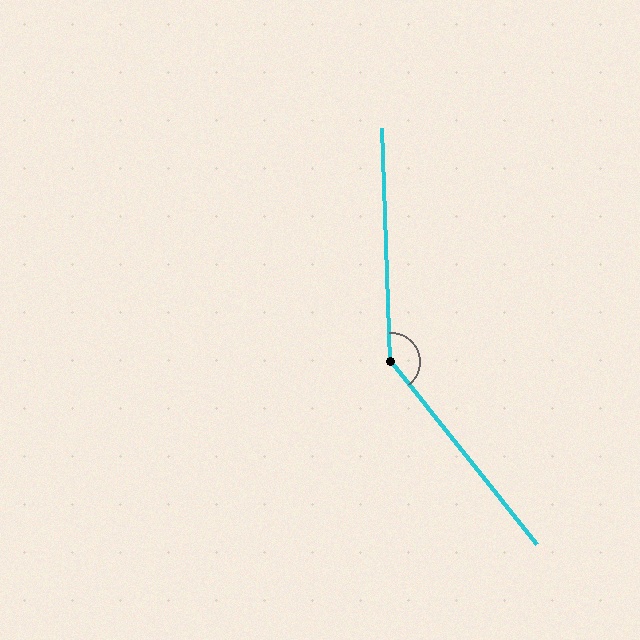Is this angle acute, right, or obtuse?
It is obtuse.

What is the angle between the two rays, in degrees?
Approximately 144 degrees.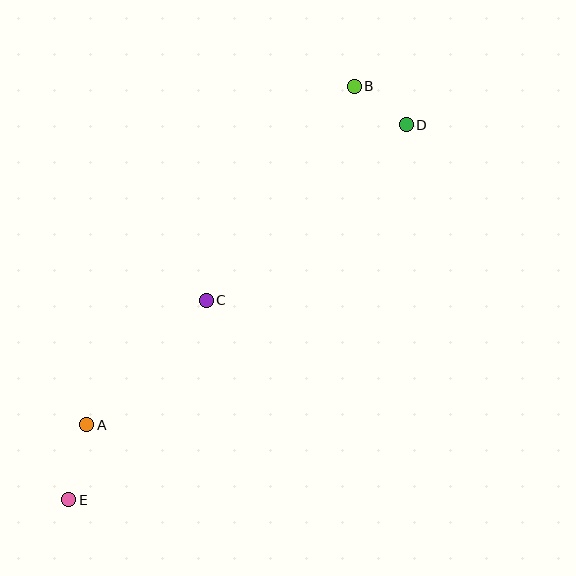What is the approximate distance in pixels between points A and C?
The distance between A and C is approximately 173 pixels.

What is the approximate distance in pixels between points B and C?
The distance between B and C is approximately 260 pixels.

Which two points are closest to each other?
Points B and D are closest to each other.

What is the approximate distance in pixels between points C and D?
The distance between C and D is approximately 266 pixels.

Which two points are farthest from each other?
Points D and E are farthest from each other.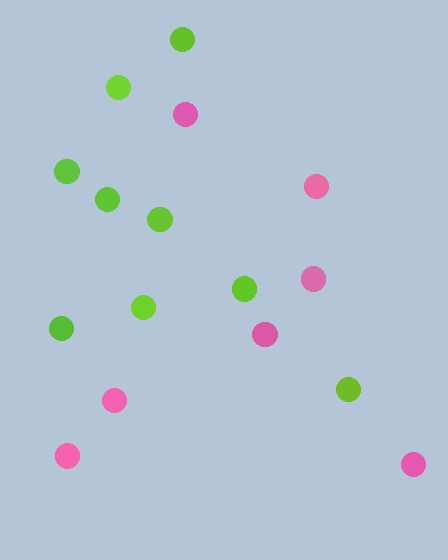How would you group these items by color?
There are 2 groups: one group of pink circles (7) and one group of lime circles (9).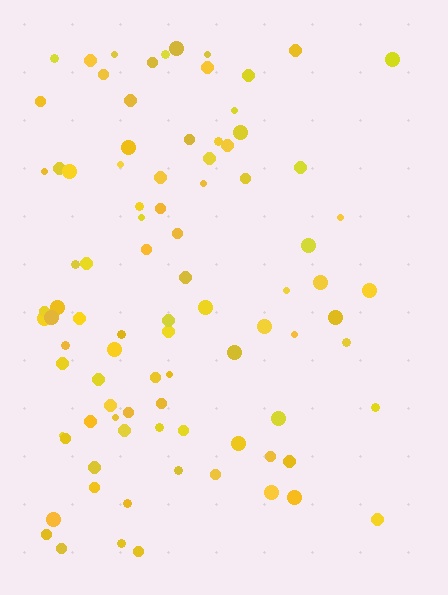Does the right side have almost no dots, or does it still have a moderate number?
Still a moderate number, just noticeably fewer than the left.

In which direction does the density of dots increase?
From right to left, with the left side densest.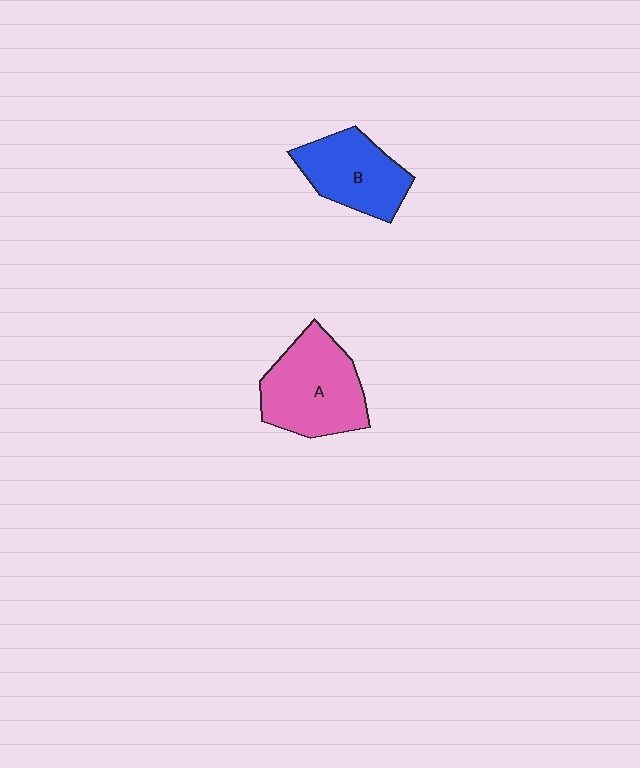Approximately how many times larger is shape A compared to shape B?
Approximately 1.3 times.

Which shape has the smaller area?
Shape B (blue).